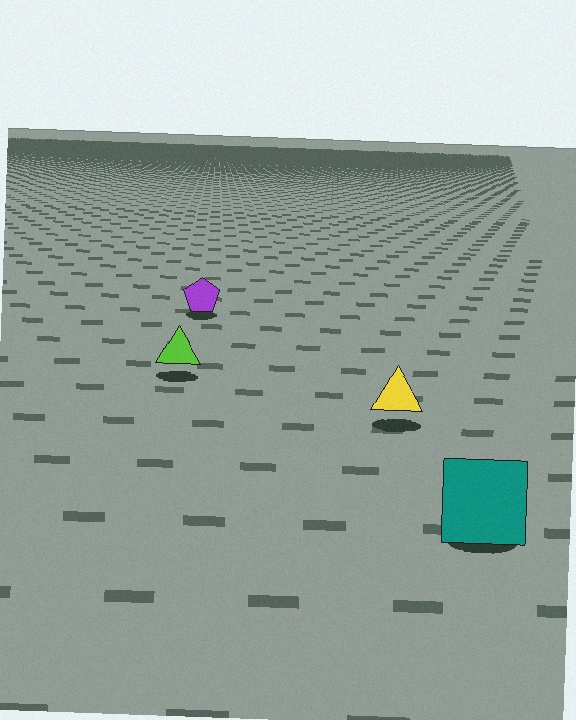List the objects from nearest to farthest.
From nearest to farthest: the teal square, the yellow triangle, the lime triangle, the purple pentagon.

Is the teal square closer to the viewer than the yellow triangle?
Yes. The teal square is closer — you can tell from the texture gradient: the ground texture is coarser near it.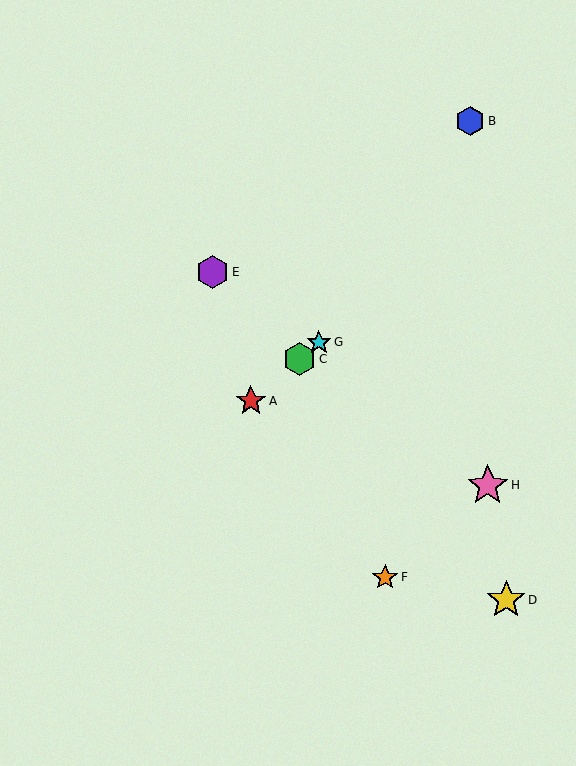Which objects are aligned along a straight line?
Objects A, C, G are aligned along a straight line.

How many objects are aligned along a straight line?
3 objects (A, C, G) are aligned along a straight line.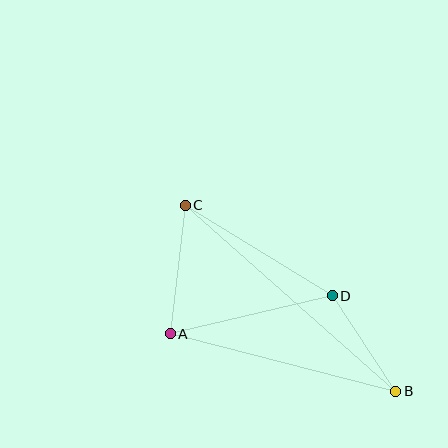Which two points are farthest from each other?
Points B and C are farthest from each other.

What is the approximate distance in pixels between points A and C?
The distance between A and C is approximately 129 pixels.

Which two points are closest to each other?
Points B and D are closest to each other.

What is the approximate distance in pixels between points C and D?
The distance between C and D is approximately 173 pixels.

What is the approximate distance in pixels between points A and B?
The distance between A and B is approximately 233 pixels.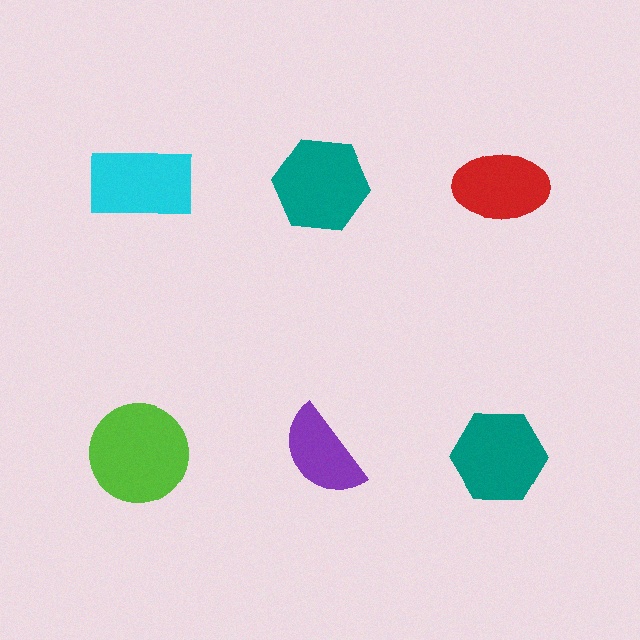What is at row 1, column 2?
A teal hexagon.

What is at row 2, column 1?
A lime circle.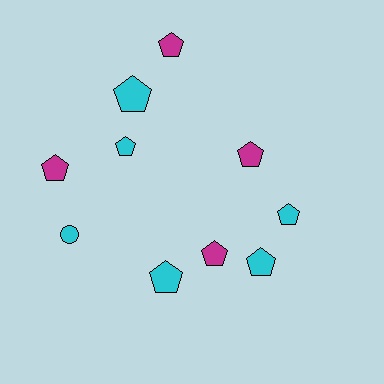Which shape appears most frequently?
Pentagon, with 9 objects.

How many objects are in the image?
There are 10 objects.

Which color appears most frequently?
Cyan, with 6 objects.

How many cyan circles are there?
There is 1 cyan circle.